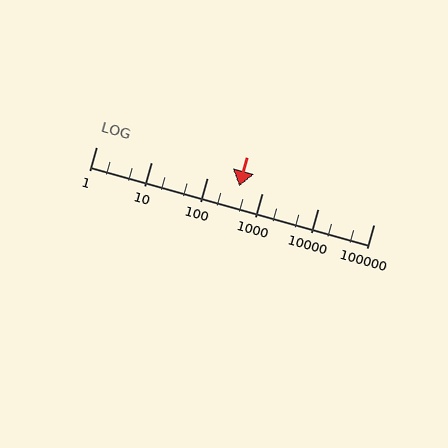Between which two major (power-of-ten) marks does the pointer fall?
The pointer is between 100 and 1000.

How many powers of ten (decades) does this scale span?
The scale spans 5 decades, from 1 to 100000.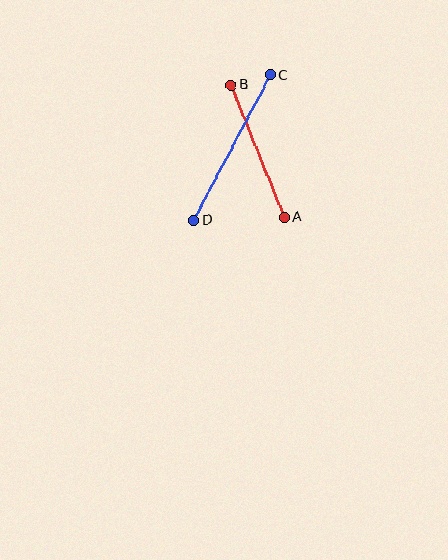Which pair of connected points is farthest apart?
Points C and D are farthest apart.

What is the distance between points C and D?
The distance is approximately 164 pixels.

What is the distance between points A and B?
The distance is approximately 143 pixels.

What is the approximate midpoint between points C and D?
The midpoint is at approximately (232, 148) pixels.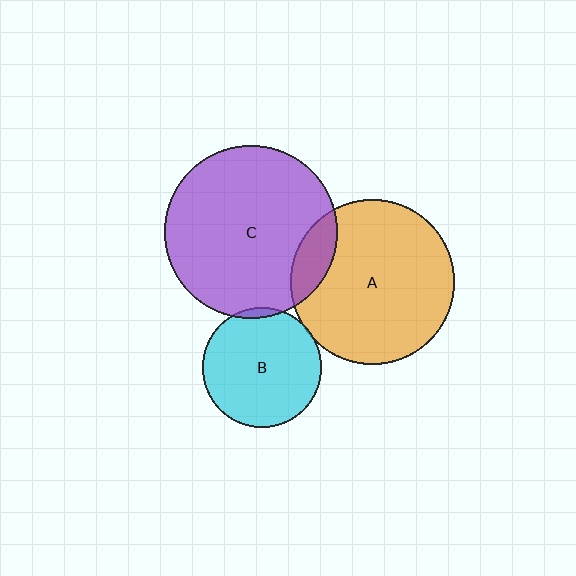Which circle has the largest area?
Circle C (purple).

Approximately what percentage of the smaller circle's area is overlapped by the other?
Approximately 15%.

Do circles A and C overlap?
Yes.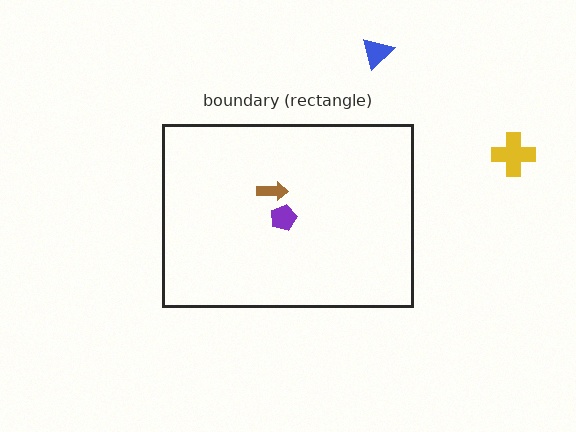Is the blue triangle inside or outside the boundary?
Outside.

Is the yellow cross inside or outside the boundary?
Outside.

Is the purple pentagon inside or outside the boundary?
Inside.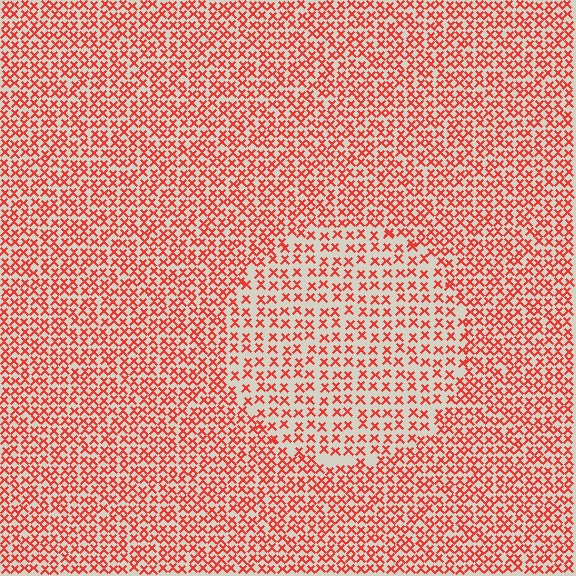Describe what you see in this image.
The image contains small red elements arranged at two different densities. A circle-shaped region is visible where the elements are less densely packed than the surrounding area.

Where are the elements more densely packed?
The elements are more densely packed outside the circle boundary.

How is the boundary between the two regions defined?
The boundary is defined by a change in element density (approximately 1.6x ratio). All elements are the same color, size, and shape.